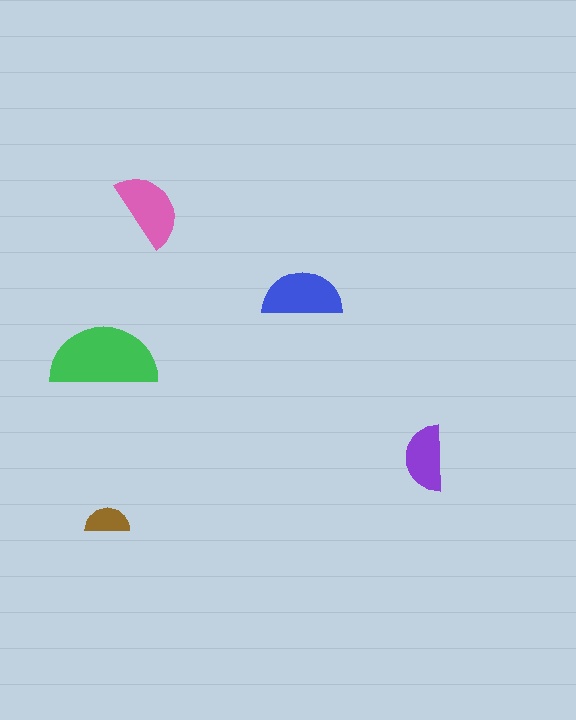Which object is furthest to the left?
The green semicircle is leftmost.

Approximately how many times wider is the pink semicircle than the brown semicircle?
About 1.5 times wider.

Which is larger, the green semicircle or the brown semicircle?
The green one.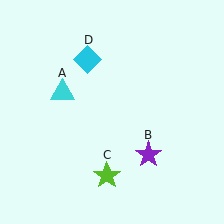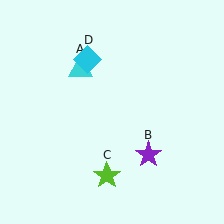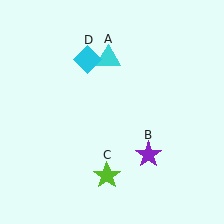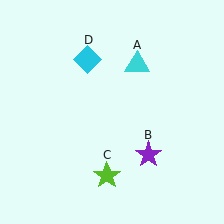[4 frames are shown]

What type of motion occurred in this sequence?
The cyan triangle (object A) rotated clockwise around the center of the scene.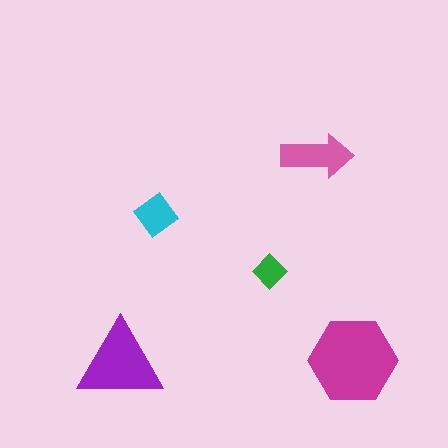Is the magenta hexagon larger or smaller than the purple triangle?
Larger.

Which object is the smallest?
The green diamond.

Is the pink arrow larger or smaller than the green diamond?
Larger.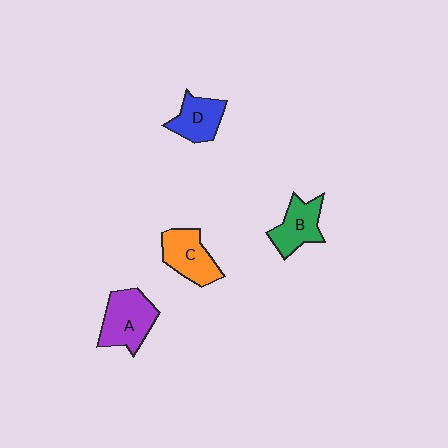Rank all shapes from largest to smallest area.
From largest to smallest: A (purple), C (orange), B (green), D (blue).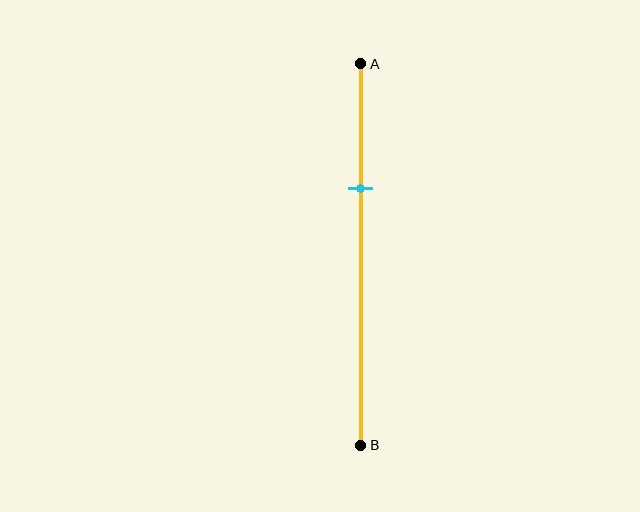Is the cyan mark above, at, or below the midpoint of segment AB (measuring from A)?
The cyan mark is above the midpoint of segment AB.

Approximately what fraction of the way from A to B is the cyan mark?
The cyan mark is approximately 35% of the way from A to B.